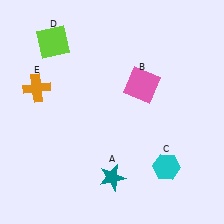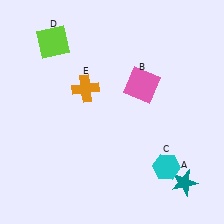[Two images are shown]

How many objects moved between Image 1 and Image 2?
2 objects moved between the two images.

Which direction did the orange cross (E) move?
The orange cross (E) moved right.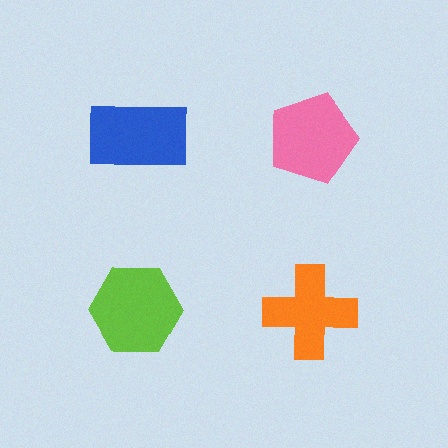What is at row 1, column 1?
A blue rectangle.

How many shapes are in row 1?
2 shapes.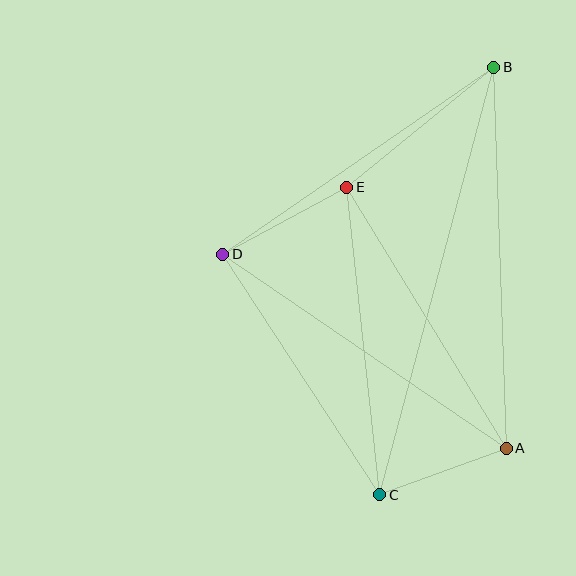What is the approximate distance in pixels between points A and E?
The distance between A and E is approximately 306 pixels.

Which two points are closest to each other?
Points A and C are closest to each other.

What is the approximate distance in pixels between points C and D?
The distance between C and D is approximately 287 pixels.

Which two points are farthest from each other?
Points B and C are farthest from each other.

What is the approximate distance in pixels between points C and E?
The distance between C and E is approximately 309 pixels.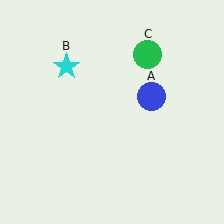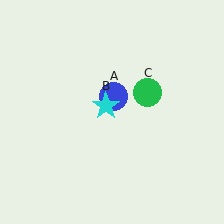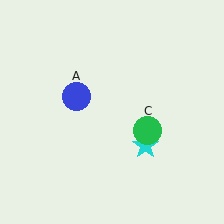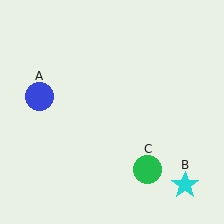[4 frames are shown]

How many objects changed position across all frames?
3 objects changed position: blue circle (object A), cyan star (object B), green circle (object C).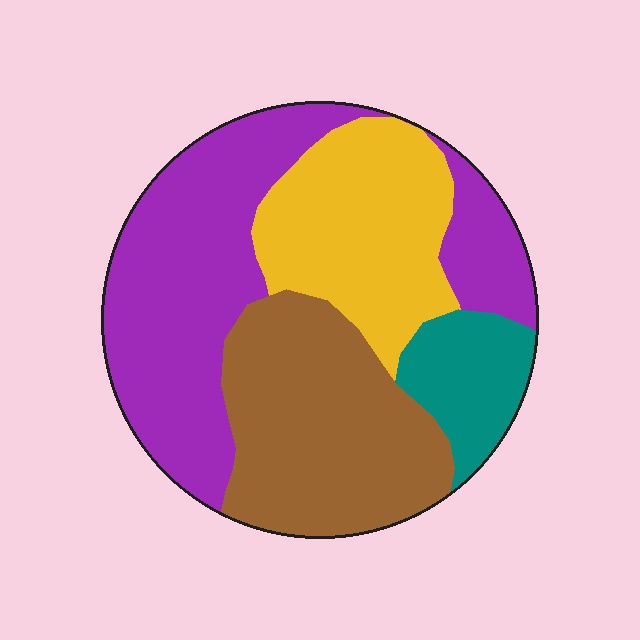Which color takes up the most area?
Purple, at roughly 40%.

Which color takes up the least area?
Teal, at roughly 10%.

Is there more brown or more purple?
Purple.